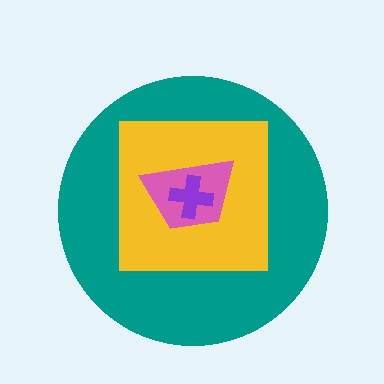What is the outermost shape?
The teal circle.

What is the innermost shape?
The purple cross.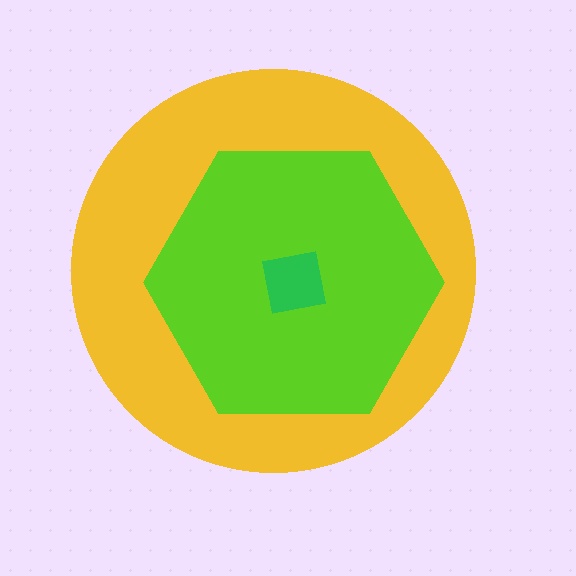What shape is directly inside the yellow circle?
The lime hexagon.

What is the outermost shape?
The yellow circle.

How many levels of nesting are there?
3.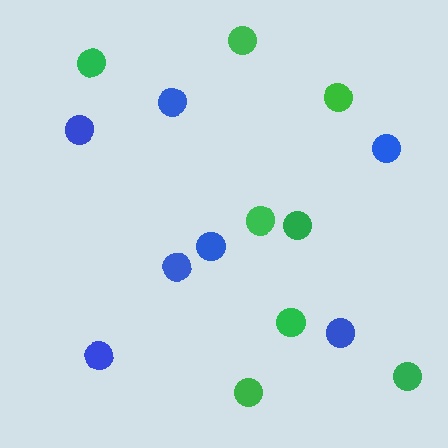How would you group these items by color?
There are 2 groups: one group of green circles (8) and one group of blue circles (7).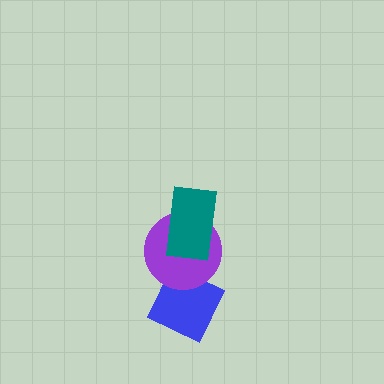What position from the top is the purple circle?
The purple circle is 2nd from the top.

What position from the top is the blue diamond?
The blue diamond is 3rd from the top.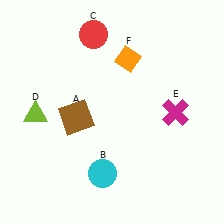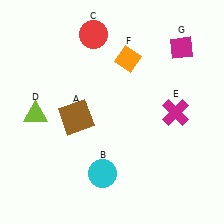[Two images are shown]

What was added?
A magenta diamond (G) was added in Image 2.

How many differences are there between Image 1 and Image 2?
There is 1 difference between the two images.